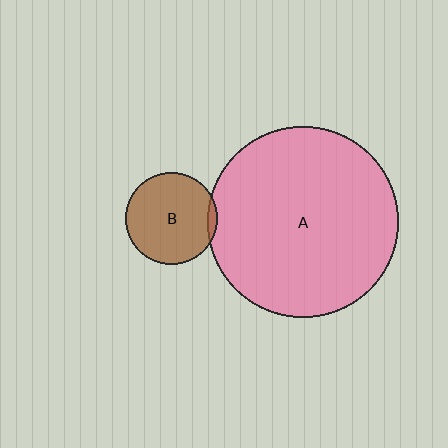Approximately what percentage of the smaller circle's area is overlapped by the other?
Approximately 5%.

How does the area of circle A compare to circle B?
Approximately 4.3 times.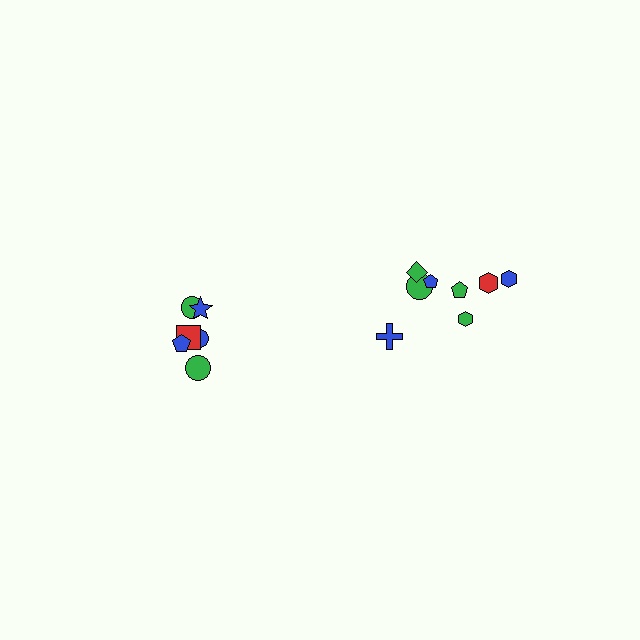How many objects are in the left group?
There are 6 objects.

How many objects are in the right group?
There are 8 objects.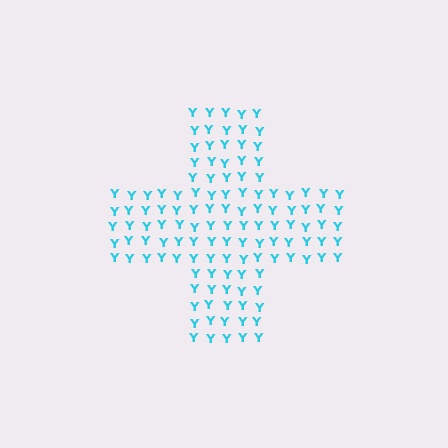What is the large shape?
The large shape is a cross.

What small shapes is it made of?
It is made of small letter Y's.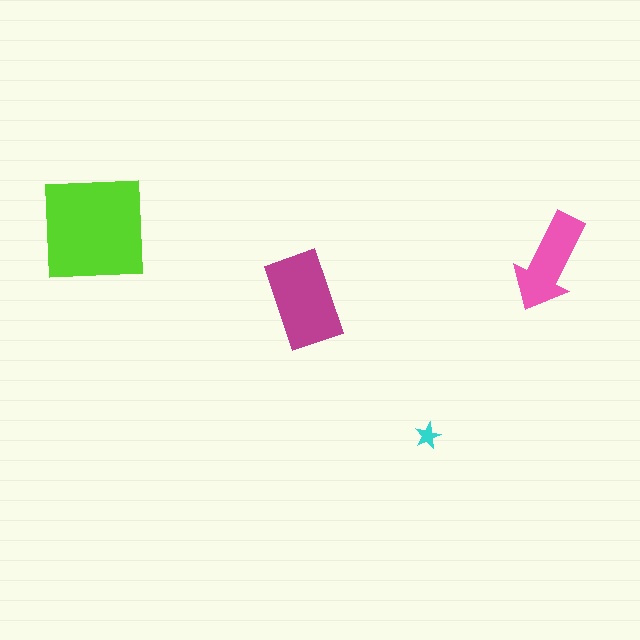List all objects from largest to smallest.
The lime square, the magenta rectangle, the pink arrow, the cyan star.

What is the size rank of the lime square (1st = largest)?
1st.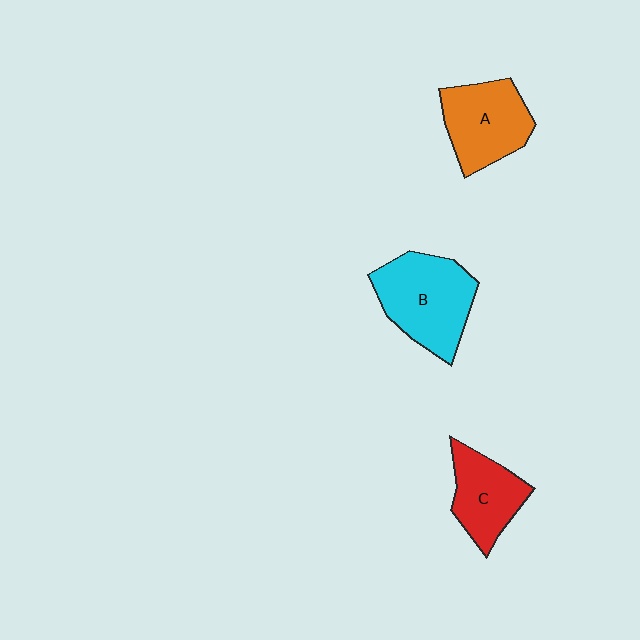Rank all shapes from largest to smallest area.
From largest to smallest: B (cyan), A (orange), C (red).